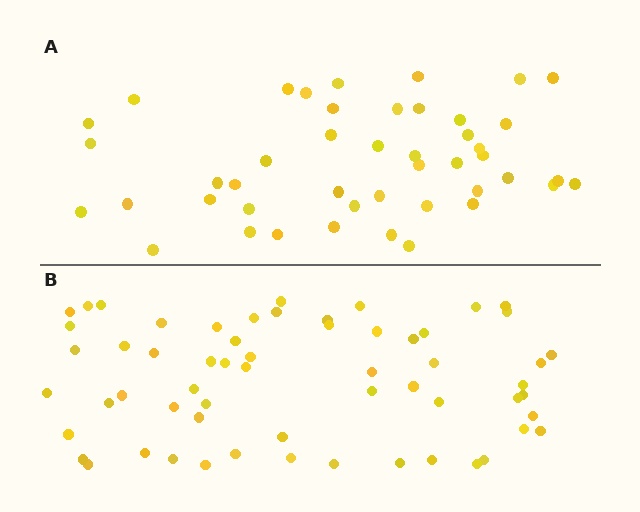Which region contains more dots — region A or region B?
Region B (the bottom region) has more dots.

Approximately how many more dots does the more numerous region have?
Region B has approximately 15 more dots than region A.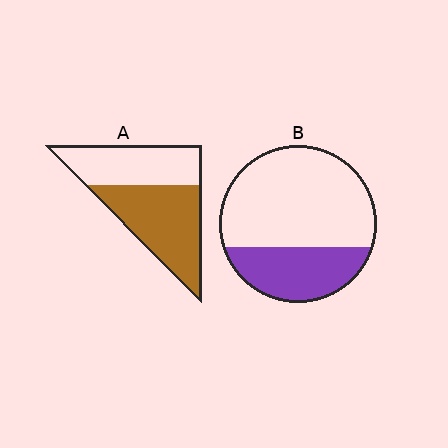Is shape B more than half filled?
No.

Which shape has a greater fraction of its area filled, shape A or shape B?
Shape A.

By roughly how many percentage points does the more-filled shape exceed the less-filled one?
By roughly 25 percentage points (A over B).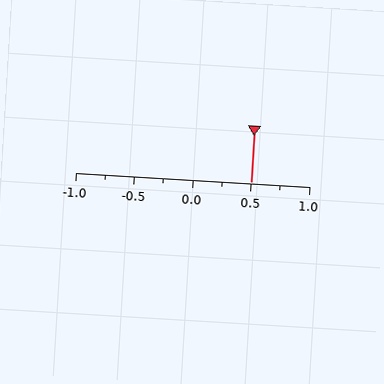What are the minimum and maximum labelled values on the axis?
The axis runs from -1.0 to 1.0.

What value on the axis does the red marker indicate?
The marker indicates approximately 0.5.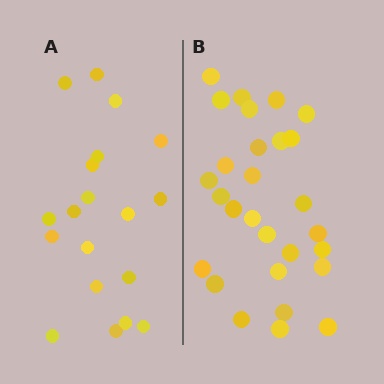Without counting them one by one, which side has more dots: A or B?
Region B (the right region) has more dots.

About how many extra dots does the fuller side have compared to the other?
Region B has roughly 8 or so more dots than region A.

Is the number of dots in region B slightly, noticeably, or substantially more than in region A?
Region B has substantially more. The ratio is roughly 1.5 to 1.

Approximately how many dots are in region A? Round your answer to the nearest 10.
About 20 dots. (The exact count is 19, which rounds to 20.)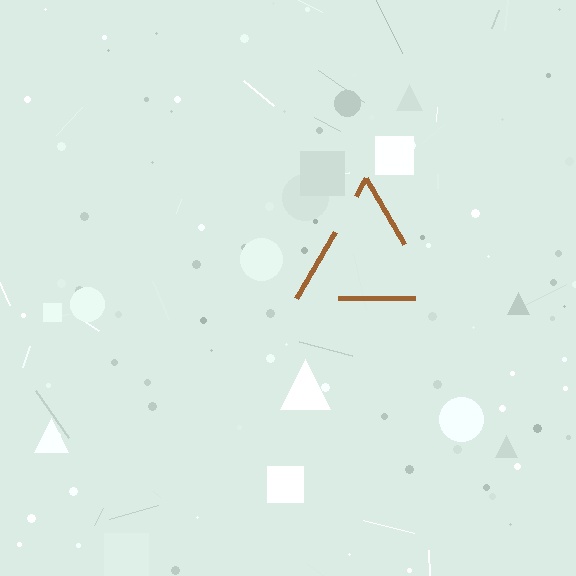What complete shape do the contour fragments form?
The contour fragments form a triangle.